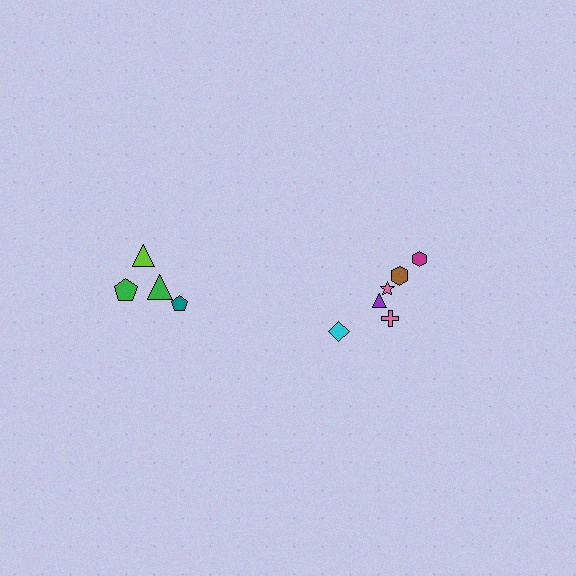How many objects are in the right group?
There are 6 objects.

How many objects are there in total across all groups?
There are 10 objects.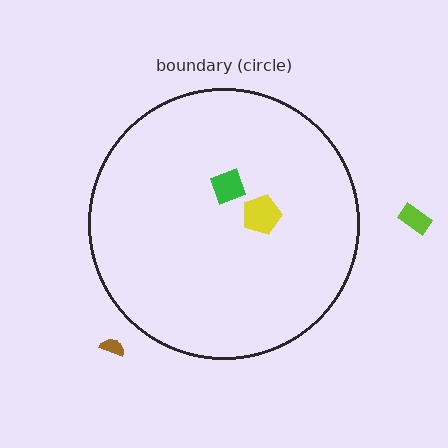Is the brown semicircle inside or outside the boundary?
Outside.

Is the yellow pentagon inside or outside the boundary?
Inside.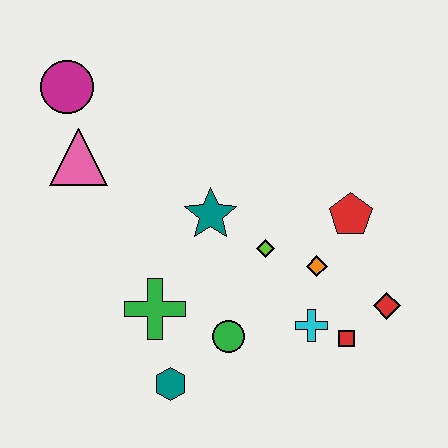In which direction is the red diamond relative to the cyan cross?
The red diamond is to the right of the cyan cross.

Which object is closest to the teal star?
The lime diamond is closest to the teal star.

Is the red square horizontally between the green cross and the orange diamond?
No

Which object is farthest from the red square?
The magenta circle is farthest from the red square.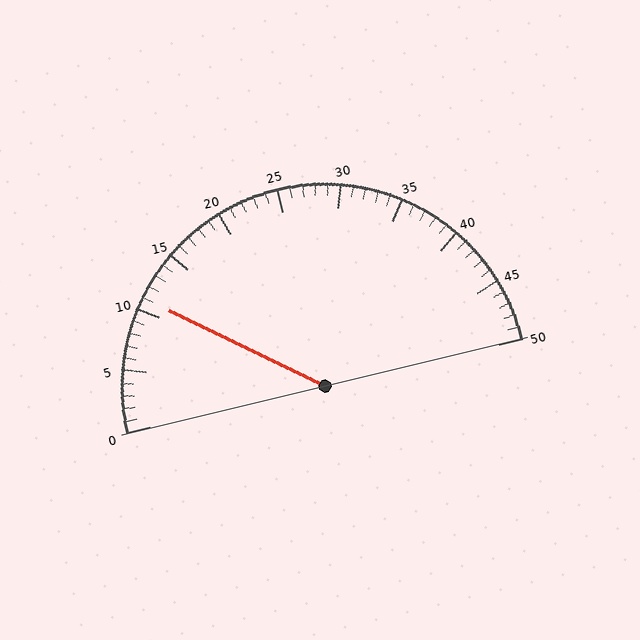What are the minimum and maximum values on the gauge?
The gauge ranges from 0 to 50.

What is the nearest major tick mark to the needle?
The nearest major tick mark is 10.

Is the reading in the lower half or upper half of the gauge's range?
The reading is in the lower half of the range (0 to 50).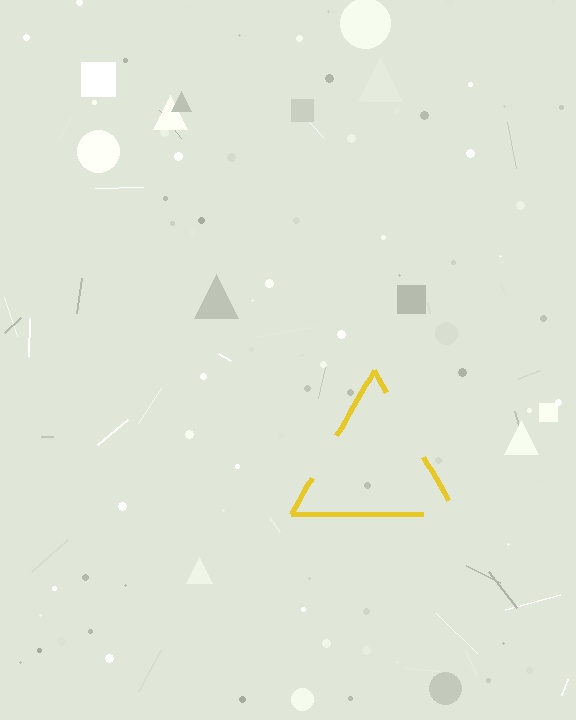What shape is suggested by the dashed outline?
The dashed outline suggests a triangle.